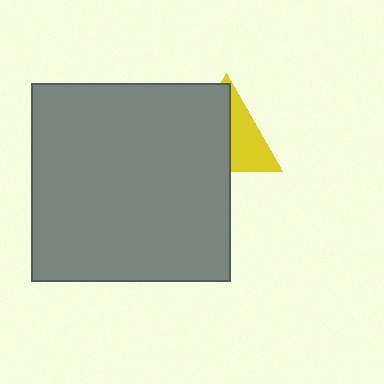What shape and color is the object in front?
The object in front is a gray square.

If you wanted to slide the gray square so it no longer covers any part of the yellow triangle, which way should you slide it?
Slide it left — that is the most direct way to separate the two shapes.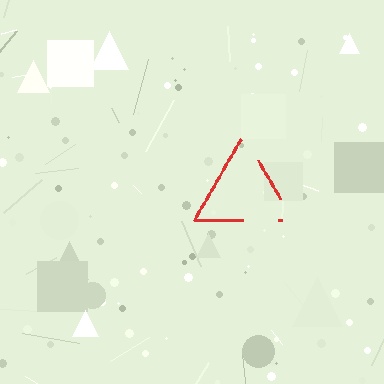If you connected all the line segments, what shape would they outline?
They would outline a triangle.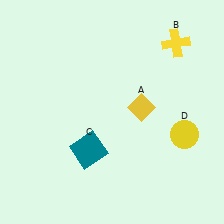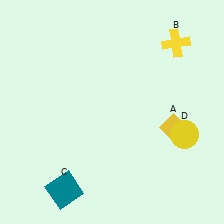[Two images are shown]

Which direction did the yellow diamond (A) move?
The yellow diamond (A) moved right.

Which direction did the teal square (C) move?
The teal square (C) moved down.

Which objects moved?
The objects that moved are: the yellow diamond (A), the teal square (C).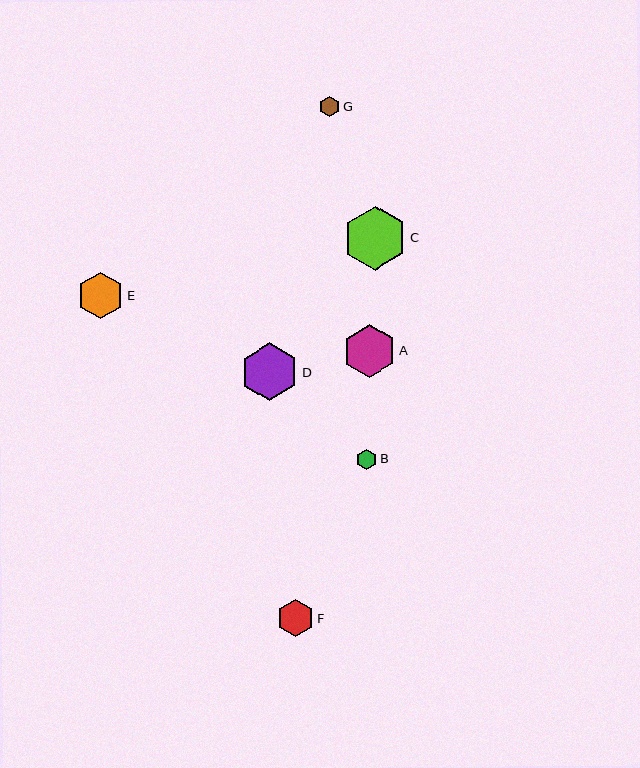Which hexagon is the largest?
Hexagon C is the largest with a size of approximately 64 pixels.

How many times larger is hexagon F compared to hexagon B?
Hexagon F is approximately 1.8 times the size of hexagon B.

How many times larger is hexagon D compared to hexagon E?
Hexagon D is approximately 1.2 times the size of hexagon E.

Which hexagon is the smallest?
Hexagon G is the smallest with a size of approximately 21 pixels.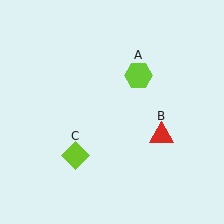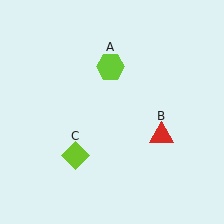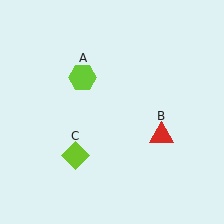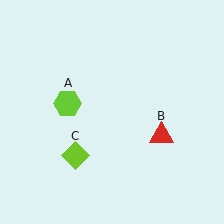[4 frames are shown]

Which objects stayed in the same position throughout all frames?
Red triangle (object B) and lime diamond (object C) remained stationary.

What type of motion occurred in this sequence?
The lime hexagon (object A) rotated counterclockwise around the center of the scene.